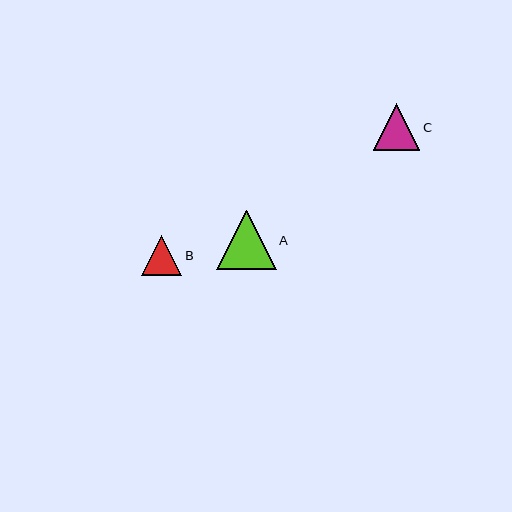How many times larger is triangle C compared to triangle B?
Triangle C is approximately 1.2 times the size of triangle B.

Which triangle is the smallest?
Triangle B is the smallest with a size of approximately 40 pixels.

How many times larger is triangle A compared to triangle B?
Triangle A is approximately 1.5 times the size of triangle B.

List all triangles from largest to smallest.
From largest to smallest: A, C, B.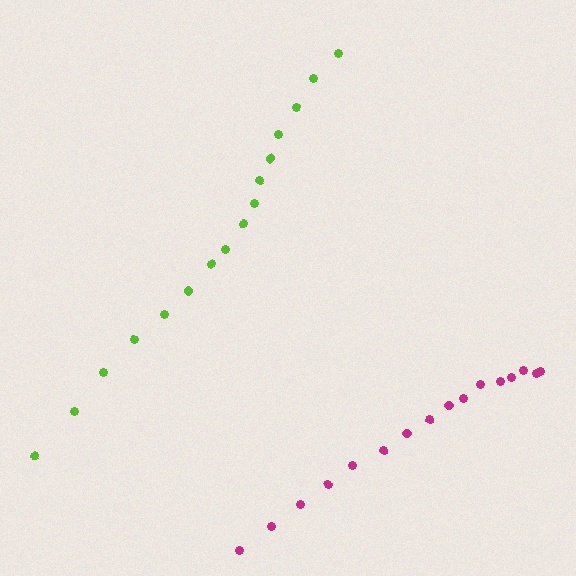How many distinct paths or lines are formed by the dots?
There are 2 distinct paths.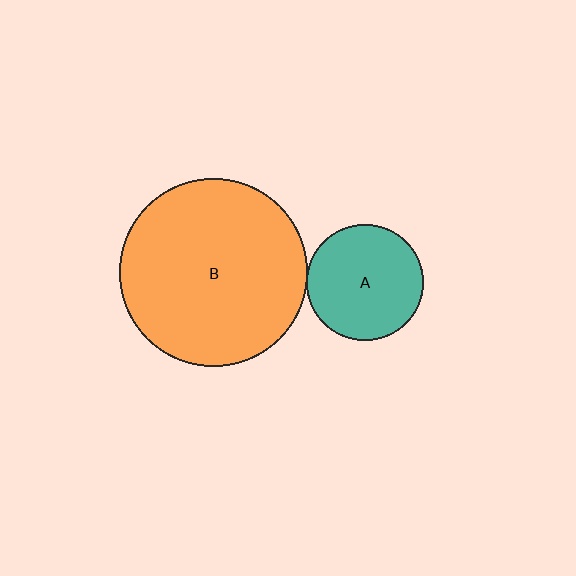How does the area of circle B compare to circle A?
Approximately 2.6 times.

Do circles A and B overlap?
Yes.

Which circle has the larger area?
Circle B (orange).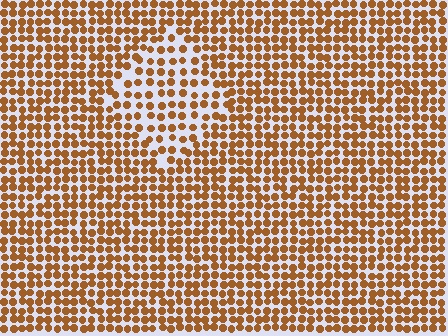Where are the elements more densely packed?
The elements are more densely packed outside the diamond boundary.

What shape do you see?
I see a diamond.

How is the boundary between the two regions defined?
The boundary is defined by a change in element density (approximately 1.6x ratio). All elements are the same color, size, and shape.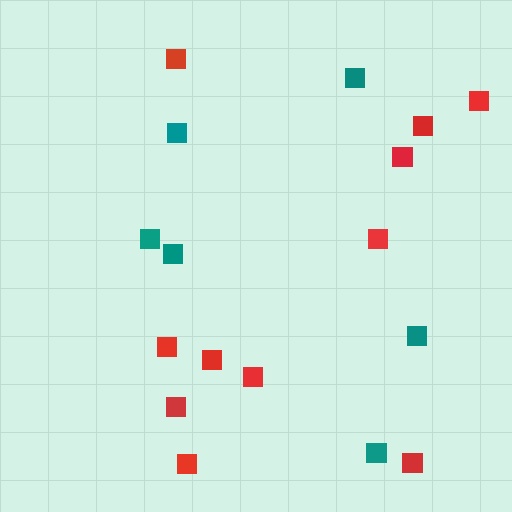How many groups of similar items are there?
There are 2 groups: one group of teal squares (6) and one group of red squares (11).